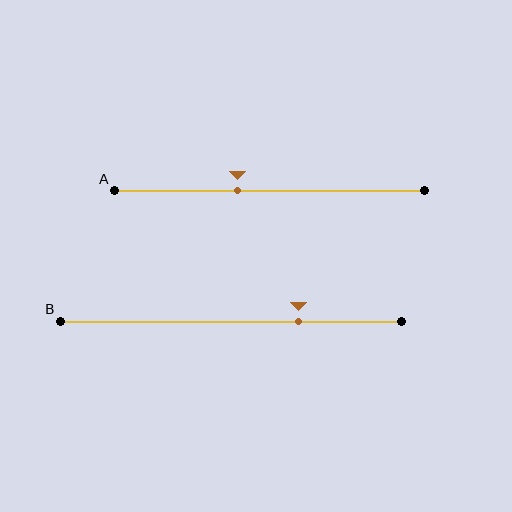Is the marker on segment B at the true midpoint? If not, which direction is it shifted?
No, the marker on segment B is shifted to the right by about 20% of the segment length.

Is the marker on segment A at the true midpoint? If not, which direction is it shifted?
No, the marker on segment A is shifted to the left by about 10% of the segment length.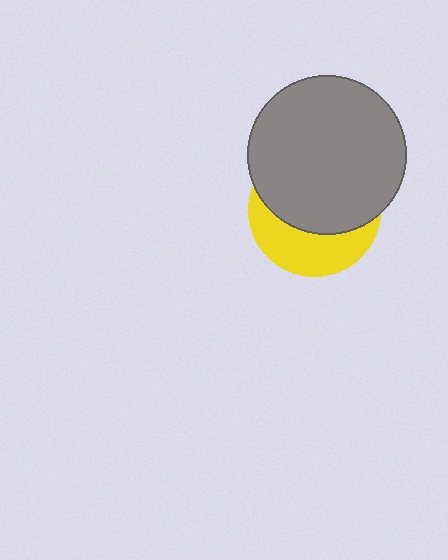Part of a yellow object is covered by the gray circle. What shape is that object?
It is a circle.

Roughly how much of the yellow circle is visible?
A small part of it is visible (roughly 38%).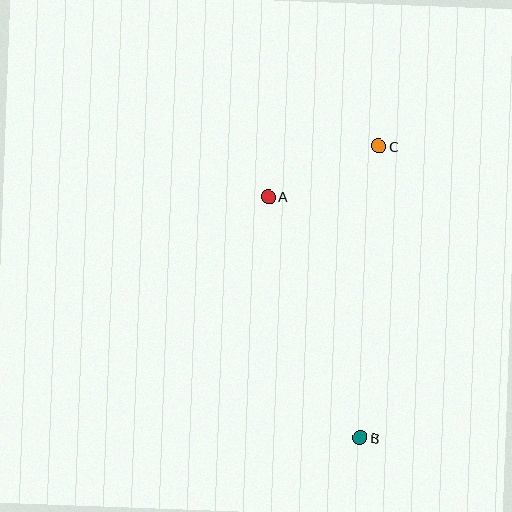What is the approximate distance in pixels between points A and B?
The distance between A and B is approximately 258 pixels.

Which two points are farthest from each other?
Points B and C are farthest from each other.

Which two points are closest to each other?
Points A and C are closest to each other.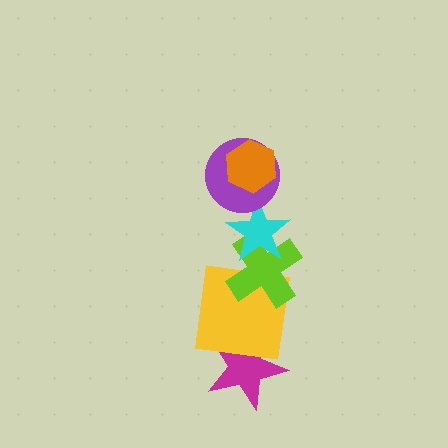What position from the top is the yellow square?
The yellow square is 5th from the top.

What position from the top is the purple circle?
The purple circle is 2nd from the top.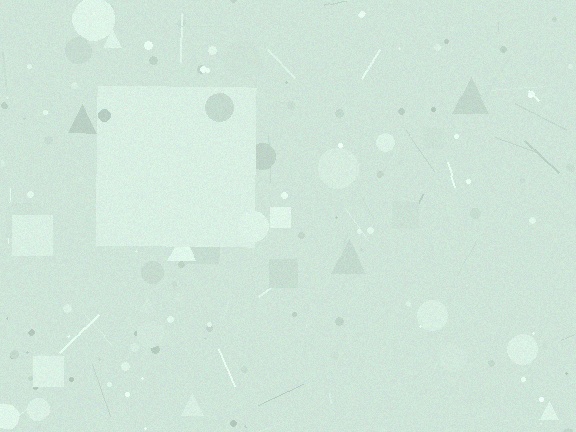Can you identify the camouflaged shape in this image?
The camouflaged shape is a square.